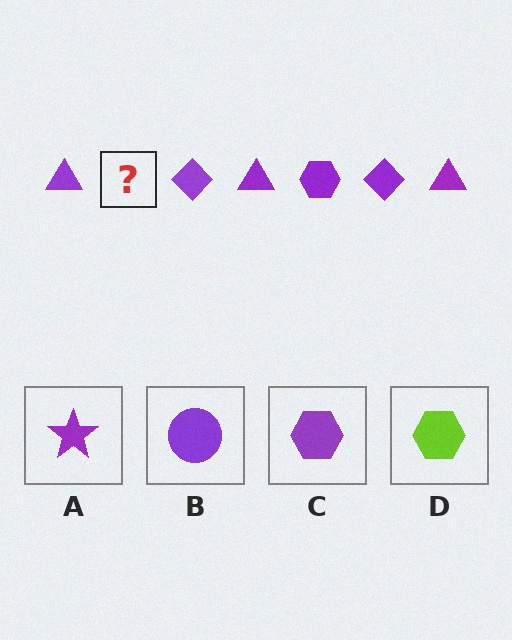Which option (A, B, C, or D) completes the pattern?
C.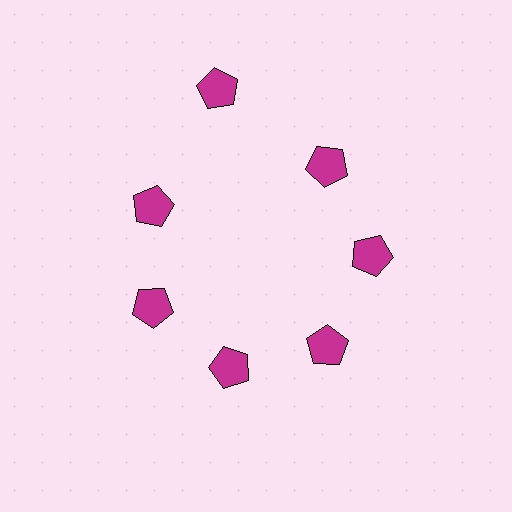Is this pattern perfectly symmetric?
No. The 7 magenta pentagons are arranged in a ring, but one element near the 12 o'clock position is pushed outward from the center, breaking the 7-fold rotational symmetry.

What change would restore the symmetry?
The symmetry would be restored by moving it inward, back onto the ring so that all 7 pentagons sit at equal angles and equal distance from the center.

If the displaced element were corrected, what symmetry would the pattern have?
It would have 7-fold rotational symmetry — the pattern would map onto itself every 51 degrees.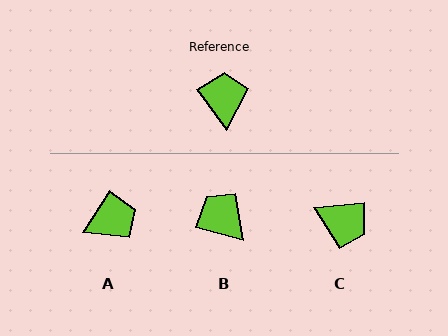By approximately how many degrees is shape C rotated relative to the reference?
Approximately 120 degrees clockwise.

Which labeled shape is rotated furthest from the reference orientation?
C, about 120 degrees away.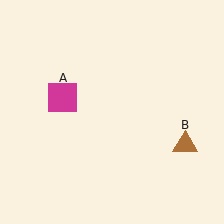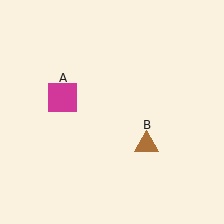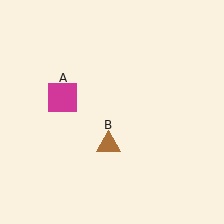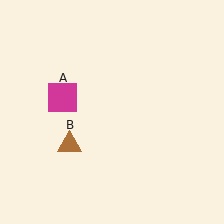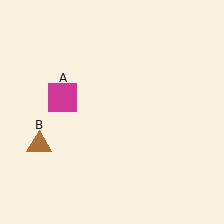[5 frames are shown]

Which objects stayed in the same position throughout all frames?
Magenta square (object A) remained stationary.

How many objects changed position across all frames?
1 object changed position: brown triangle (object B).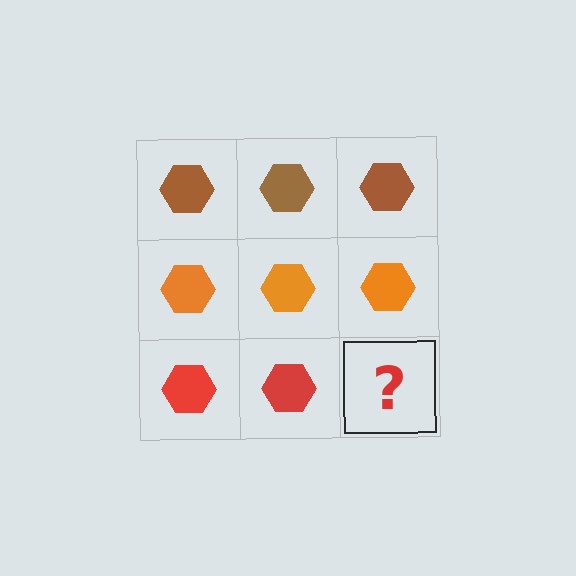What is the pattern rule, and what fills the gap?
The rule is that each row has a consistent color. The gap should be filled with a red hexagon.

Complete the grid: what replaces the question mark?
The question mark should be replaced with a red hexagon.